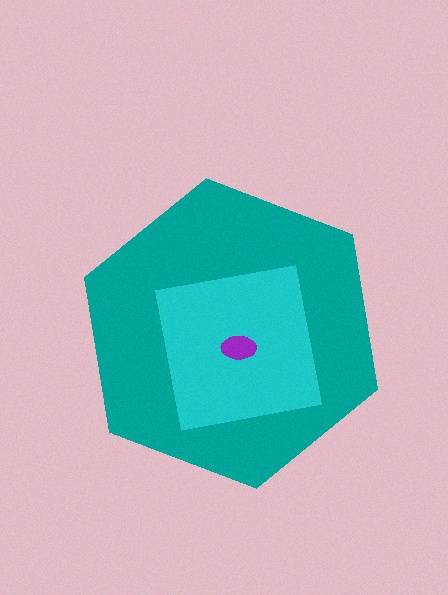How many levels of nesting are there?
3.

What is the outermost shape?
The teal hexagon.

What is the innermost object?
The purple ellipse.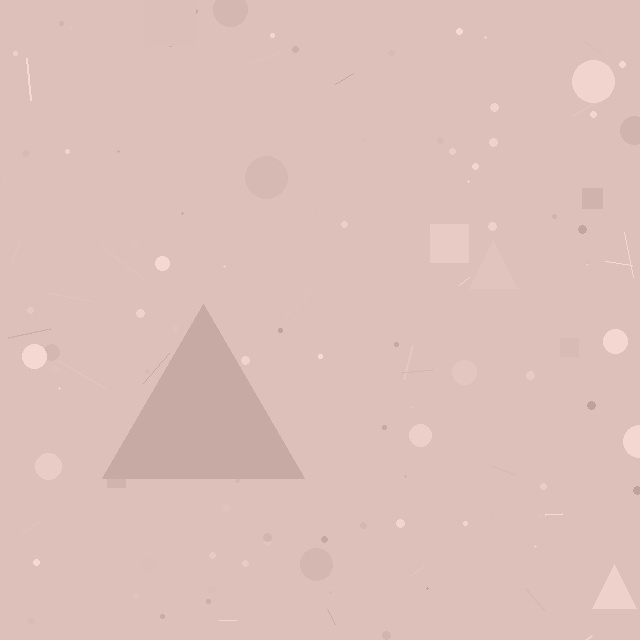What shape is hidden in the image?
A triangle is hidden in the image.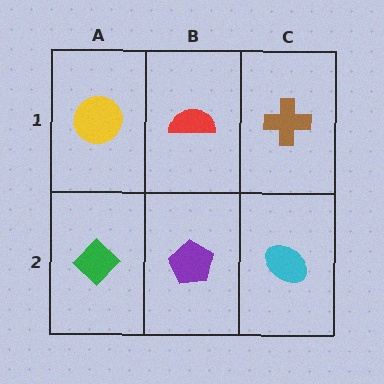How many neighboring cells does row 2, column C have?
2.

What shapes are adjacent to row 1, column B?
A purple pentagon (row 2, column B), a yellow circle (row 1, column A), a brown cross (row 1, column C).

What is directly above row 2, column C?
A brown cross.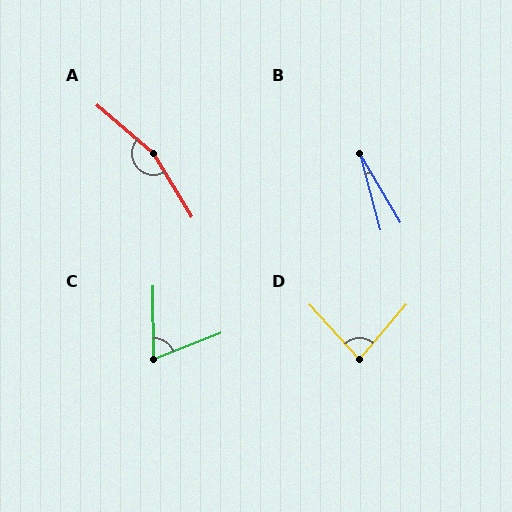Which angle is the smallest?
B, at approximately 16 degrees.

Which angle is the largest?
A, at approximately 162 degrees.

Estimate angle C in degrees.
Approximately 69 degrees.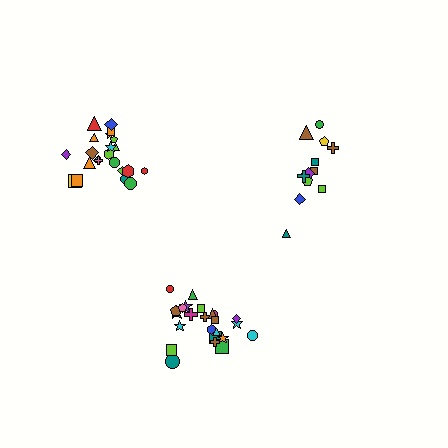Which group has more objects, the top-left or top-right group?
The top-left group.